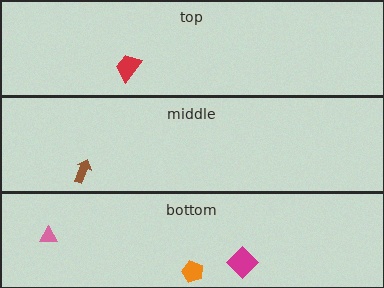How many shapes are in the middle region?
1.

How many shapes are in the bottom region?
3.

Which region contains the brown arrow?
The middle region.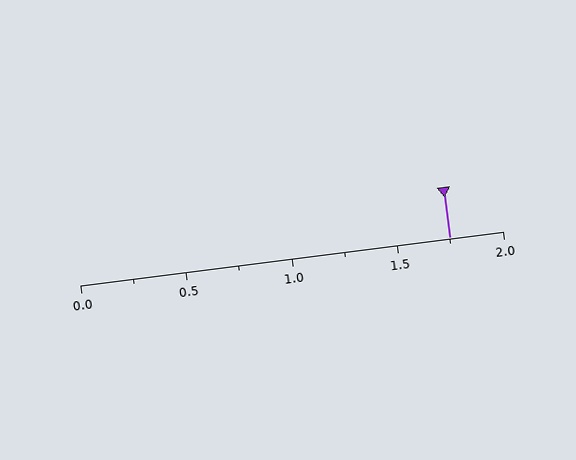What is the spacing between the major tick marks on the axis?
The major ticks are spaced 0.5 apart.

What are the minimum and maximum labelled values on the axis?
The axis runs from 0.0 to 2.0.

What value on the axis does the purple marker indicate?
The marker indicates approximately 1.75.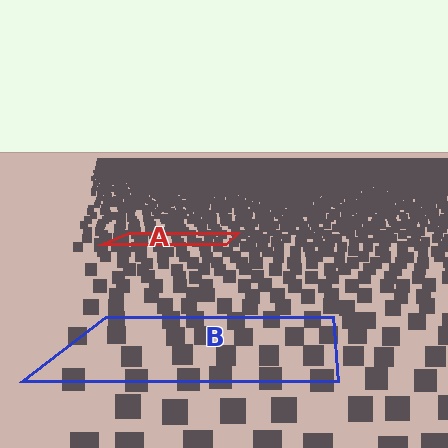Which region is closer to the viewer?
Region B is closer. The texture elements there are larger and more spread out.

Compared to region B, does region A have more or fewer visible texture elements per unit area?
Region A has more texture elements per unit area — they are packed more densely because it is farther away.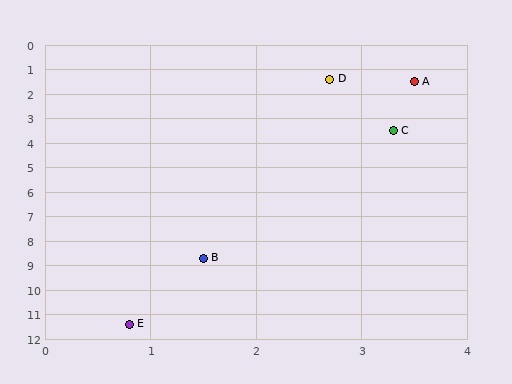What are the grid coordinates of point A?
Point A is at approximately (3.5, 1.5).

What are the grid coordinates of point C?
Point C is at approximately (3.3, 3.5).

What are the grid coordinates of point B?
Point B is at approximately (1.5, 8.7).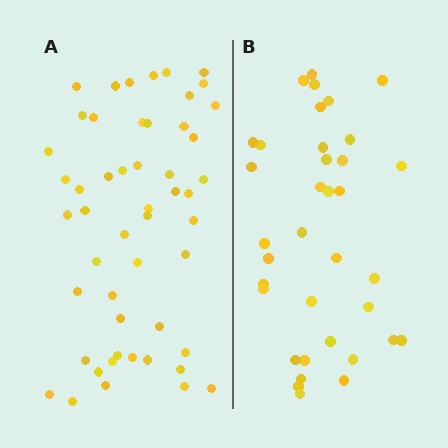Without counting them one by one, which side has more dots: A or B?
Region A (the left region) has more dots.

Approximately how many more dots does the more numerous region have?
Region A has approximately 15 more dots than region B.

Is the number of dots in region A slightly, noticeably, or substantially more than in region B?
Region A has noticeably more, but not dramatically so. The ratio is roughly 1.4 to 1.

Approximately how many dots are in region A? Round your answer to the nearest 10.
About 50 dots. (The exact count is 51, which rounds to 50.)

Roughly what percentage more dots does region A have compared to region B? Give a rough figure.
About 40% more.